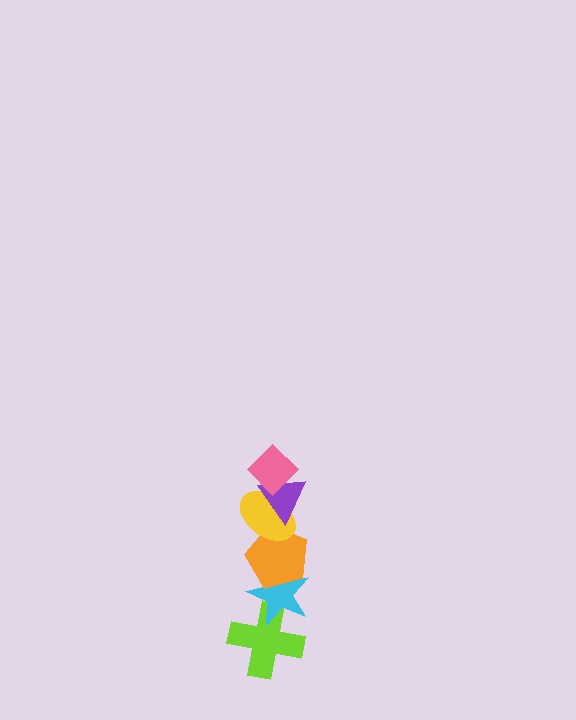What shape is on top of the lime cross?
The cyan star is on top of the lime cross.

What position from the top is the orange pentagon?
The orange pentagon is 4th from the top.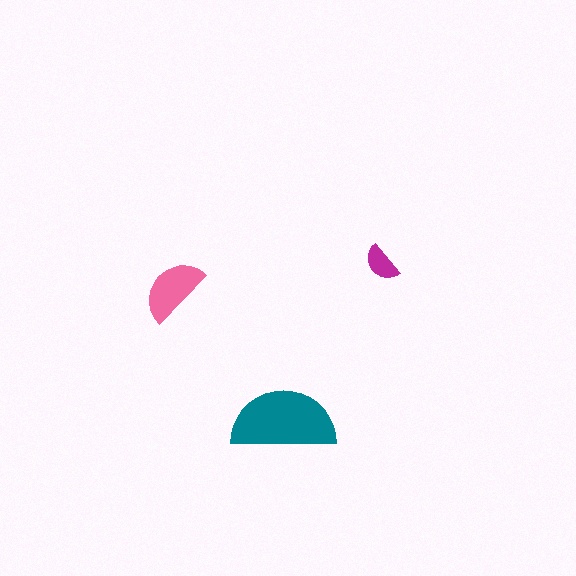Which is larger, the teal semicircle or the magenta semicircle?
The teal one.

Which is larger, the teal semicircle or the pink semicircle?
The teal one.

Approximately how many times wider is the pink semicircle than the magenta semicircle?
About 2 times wider.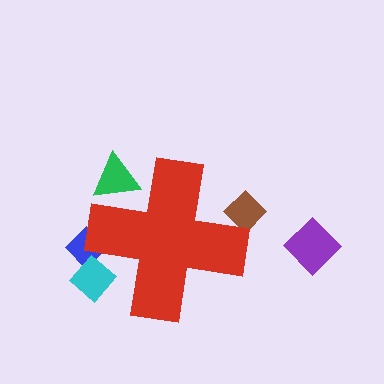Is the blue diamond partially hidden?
Yes, the blue diamond is partially hidden behind the red cross.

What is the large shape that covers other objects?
A red cross.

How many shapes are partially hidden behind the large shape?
4 shapes are partially hidden.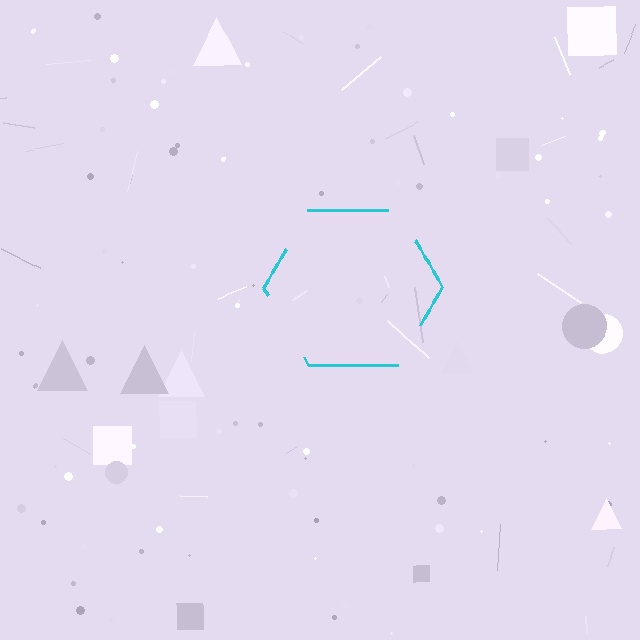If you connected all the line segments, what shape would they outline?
They would outline a hexagon.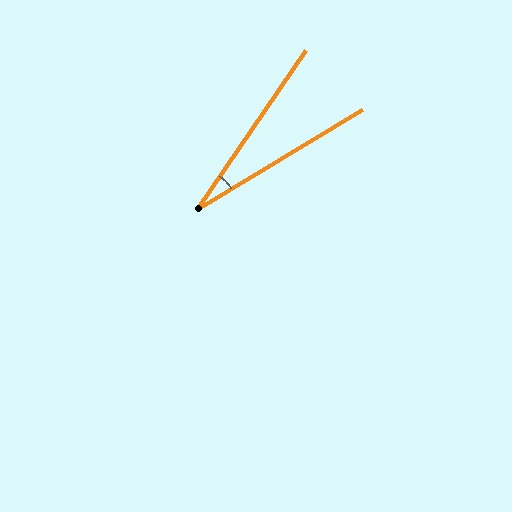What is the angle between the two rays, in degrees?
Approximately 25 degrees.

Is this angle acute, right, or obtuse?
It is acute.